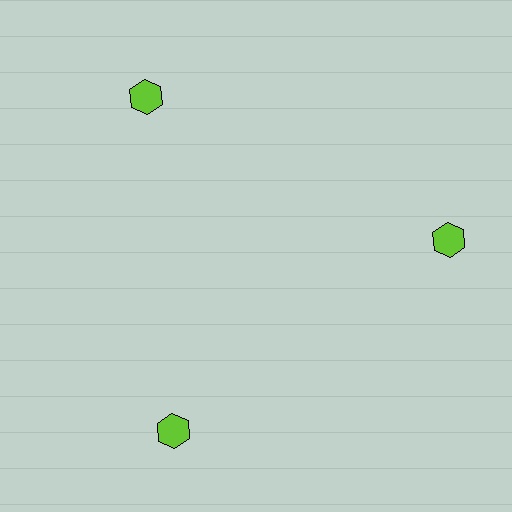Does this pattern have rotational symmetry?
Yes, this pattern has 3-fold rotational symmetry. It looks the same after rotating 120 degrees around the center.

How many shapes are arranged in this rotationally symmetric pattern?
There are 3 shapes, arranged in 3 groups of 1.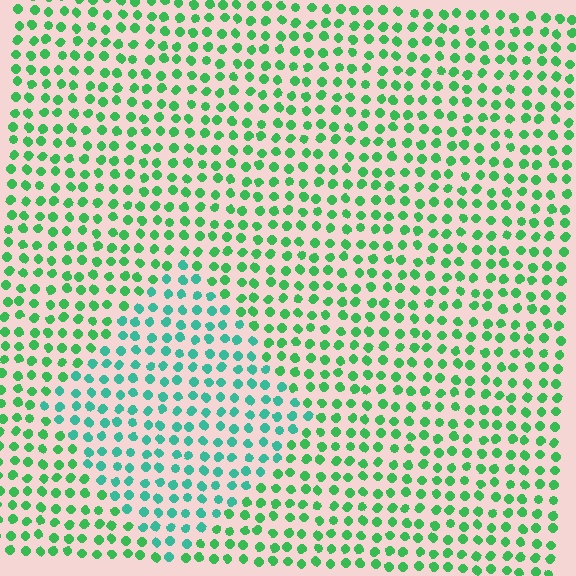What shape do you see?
I see a diamond.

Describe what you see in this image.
The image is filled with small green elements in a uniform arrangement. A diamond-shaped region is visible where the elements are tinted to a slightly different hue, forming a subtle color boundary.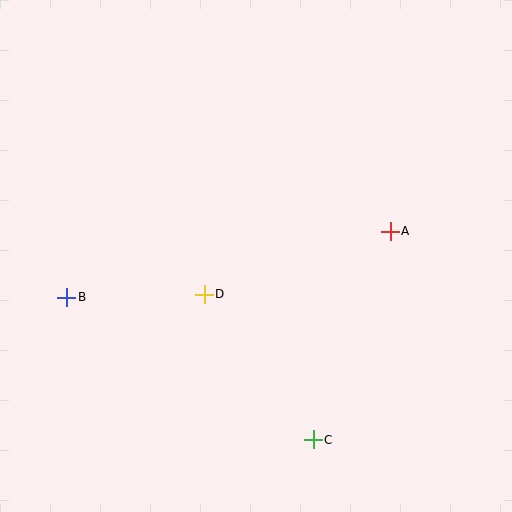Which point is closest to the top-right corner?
Point A is closest to the top-right corner.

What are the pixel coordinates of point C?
Point C is at (313, 440).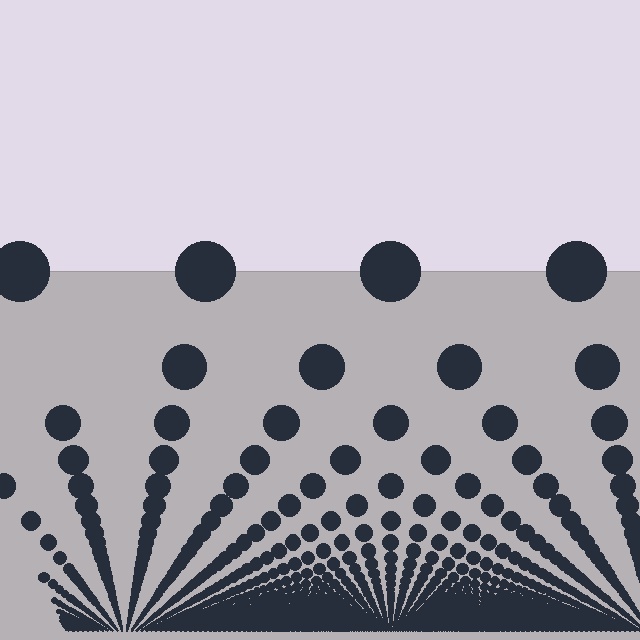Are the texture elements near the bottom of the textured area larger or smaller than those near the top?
Smaller. The gradient is inverted — elements near the bottom are smaller and denser.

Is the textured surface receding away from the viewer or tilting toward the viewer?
The surface appears to tilt toward the viewer. Texture elements get larger and sparser toward the top.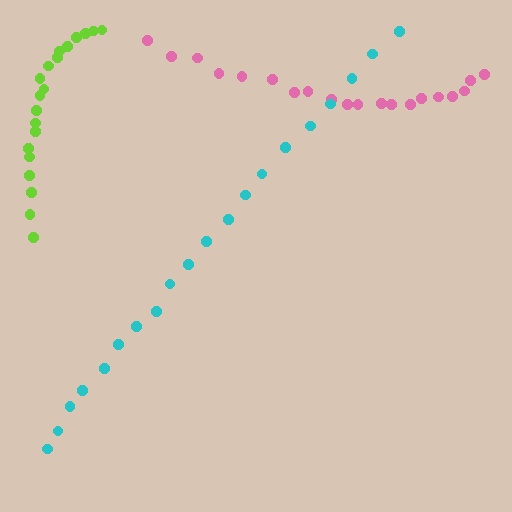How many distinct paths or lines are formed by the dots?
There are 3 distinct paths.